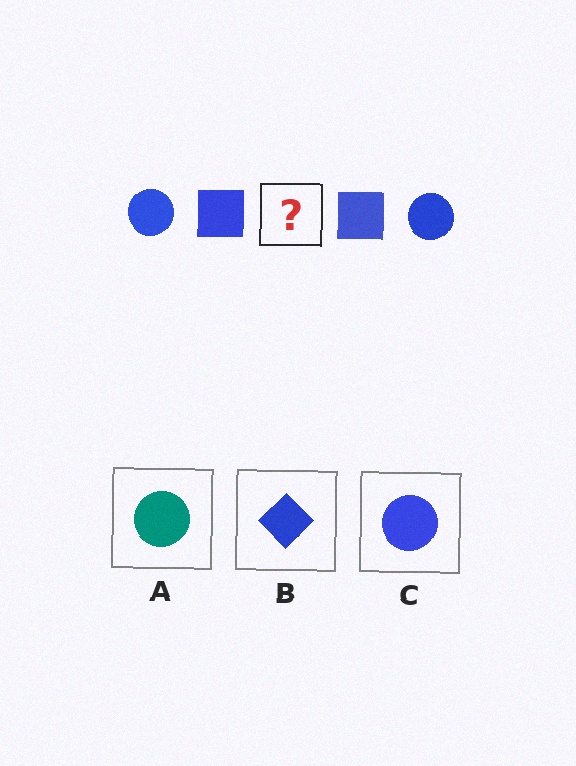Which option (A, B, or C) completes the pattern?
C.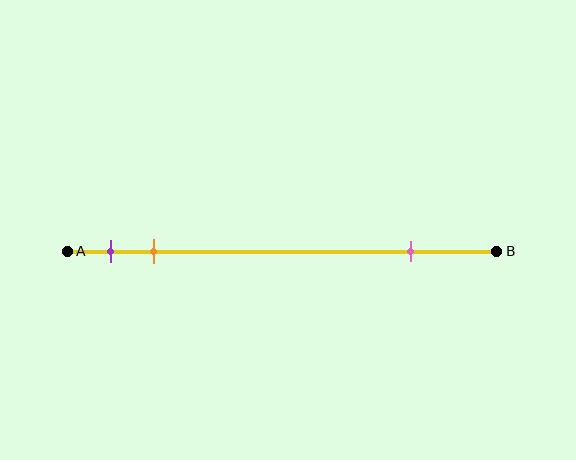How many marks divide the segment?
There are 3 marks dividing the segment.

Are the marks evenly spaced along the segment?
No, the marks are not evenly spaced.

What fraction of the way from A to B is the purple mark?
The purple mark is approximately 10% (0.1) of the way from A to B.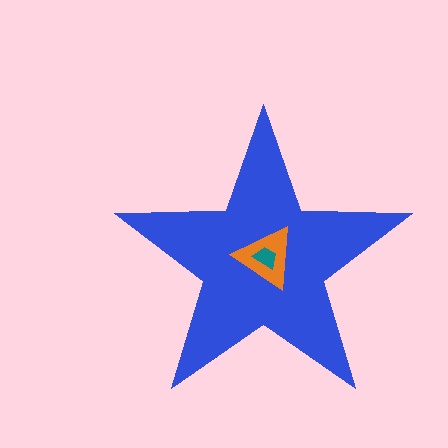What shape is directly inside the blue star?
The orange triangle.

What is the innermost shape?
The teal trapezoid.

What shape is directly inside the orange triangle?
The teal trapezoid.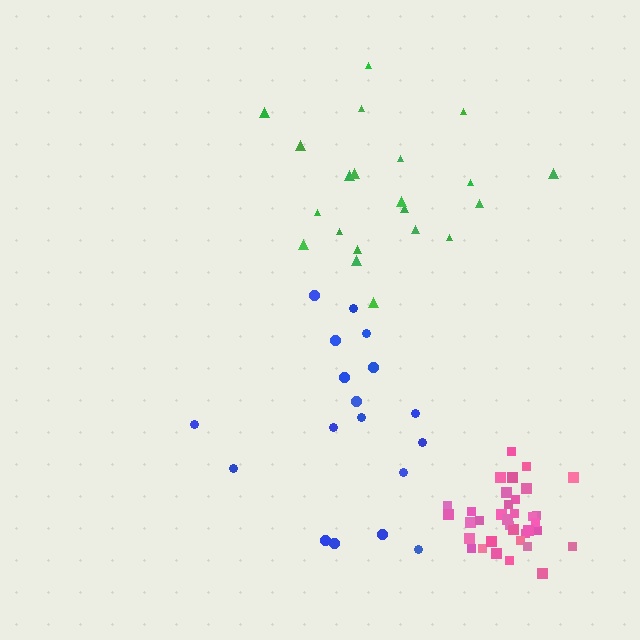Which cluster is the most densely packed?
Pink.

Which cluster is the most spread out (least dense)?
Blue.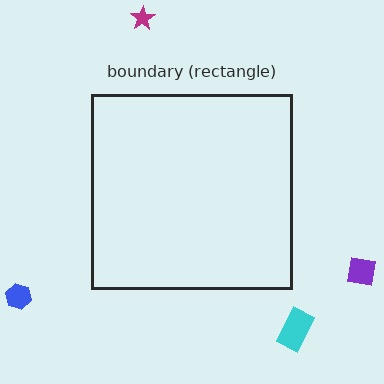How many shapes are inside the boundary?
0 inside, 4 outside.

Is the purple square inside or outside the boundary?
Outside.